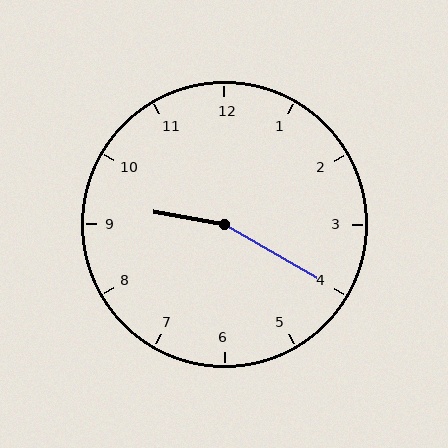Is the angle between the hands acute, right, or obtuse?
It is obtuse.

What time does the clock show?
9:20.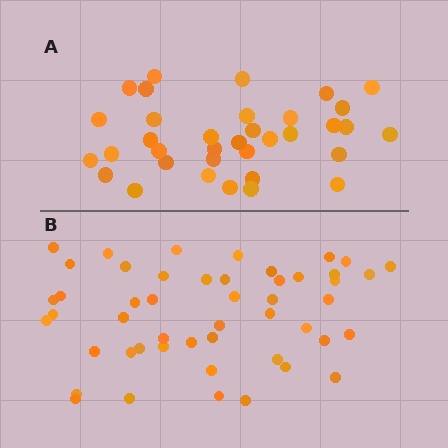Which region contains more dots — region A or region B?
Region B (the bottom region) has more dots.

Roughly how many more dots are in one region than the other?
Region B has approximately 15 more dots than region A.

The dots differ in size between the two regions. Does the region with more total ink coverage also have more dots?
No. Region A has more total ink coverage because its dots are larger, but region B actually contains more individual dots. Total area can be misleading — the number of items is what matters here.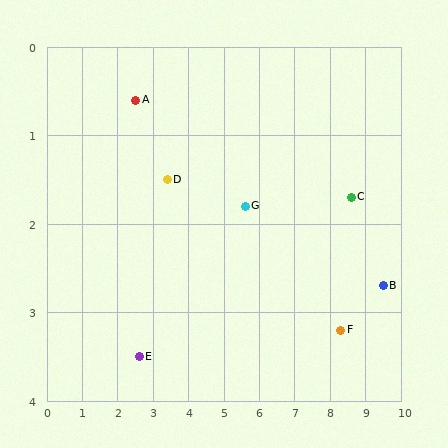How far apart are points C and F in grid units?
Points C and F are about 1.5 grid units apart.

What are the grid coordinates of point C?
Point C is at approximately (8.6, 1.7).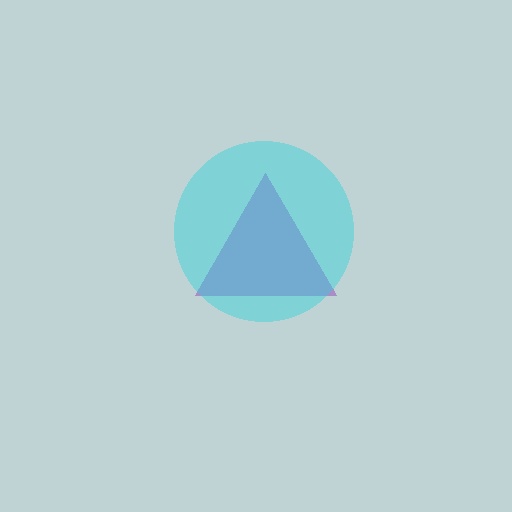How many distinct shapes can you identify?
There are 2 distinct shapes: a purple triangle, a cyan circle.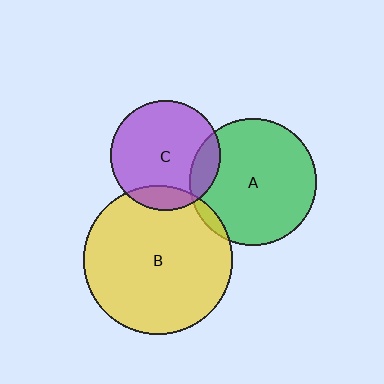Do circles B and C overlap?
Yes.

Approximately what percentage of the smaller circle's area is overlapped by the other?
Approximately 15%.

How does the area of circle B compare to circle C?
Approximately 1.8 times.